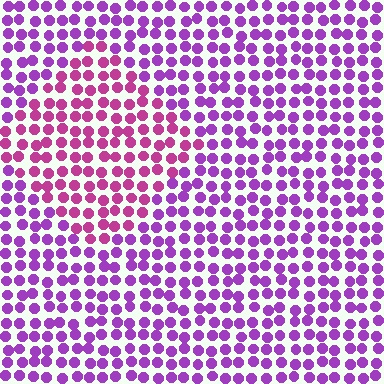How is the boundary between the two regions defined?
The boundary is defined purely by a slight shift in hue (about 34 degrees). Spacing, size, and orientation are identical on both sides.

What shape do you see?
I see a diamond.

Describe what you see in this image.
The image is filled with small purple elements in a uniform arrangement. A diamond-shaped region is visible where the elements are tinted to a slightly different hue, forming a subtle color boundary.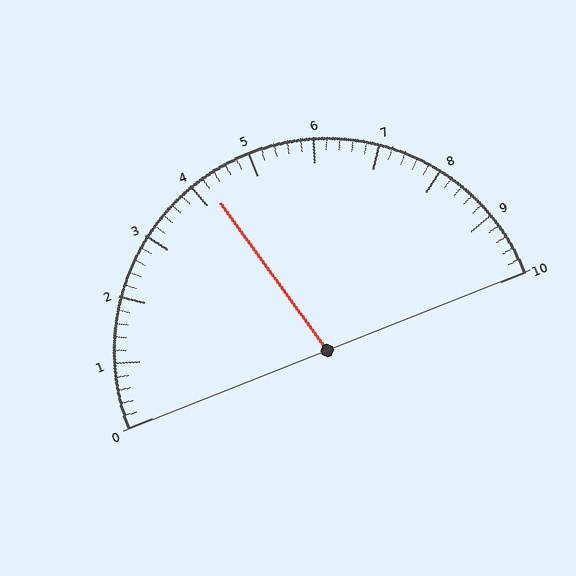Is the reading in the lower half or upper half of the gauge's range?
The reading is in the lower half of the range (0 to 10).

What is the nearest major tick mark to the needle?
The nearest major tick mark is 4.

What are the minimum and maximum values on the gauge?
The gauge ranges from 0 to 10.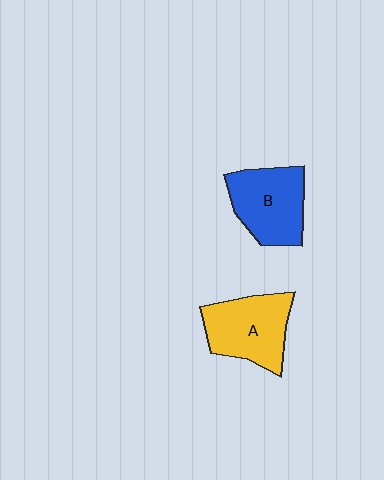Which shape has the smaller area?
Shape B (blue).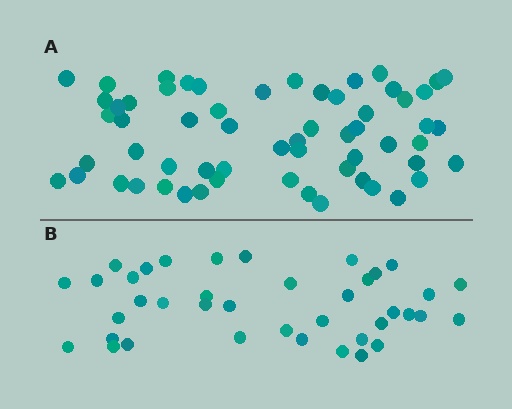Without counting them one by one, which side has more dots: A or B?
Region A (the top region) has more dots.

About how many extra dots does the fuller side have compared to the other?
Region A has approximately 20 more dots than region B.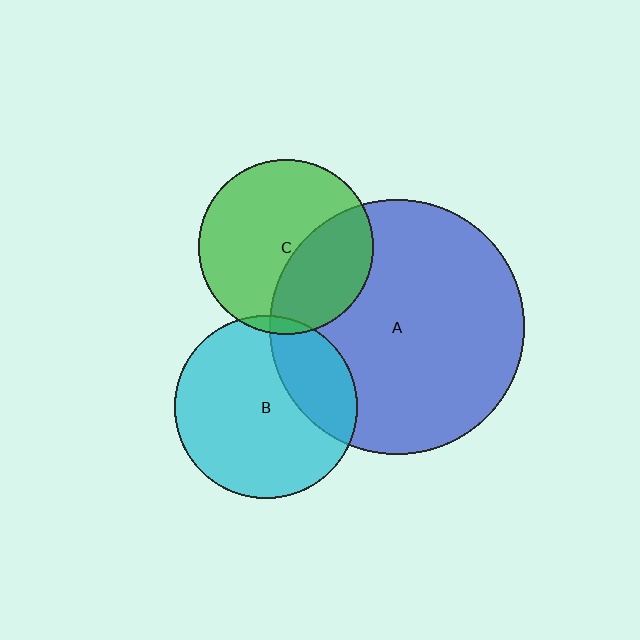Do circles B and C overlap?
Yes.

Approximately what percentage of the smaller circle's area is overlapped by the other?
Approximately 5%.